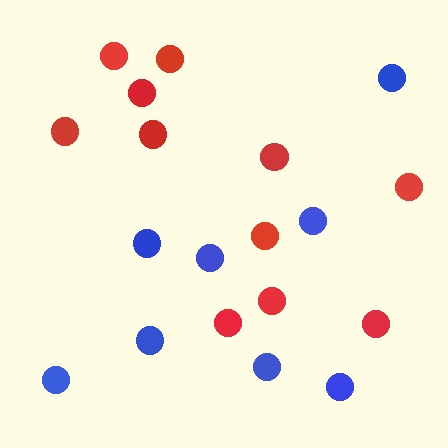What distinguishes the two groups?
There are 2 groups: one group of blue circles (8) and one group of red circles (11).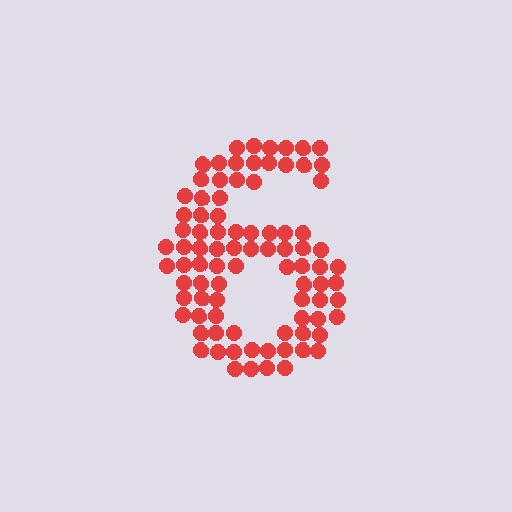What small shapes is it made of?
It is made of small circles.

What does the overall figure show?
The overall figure shows the digit 6.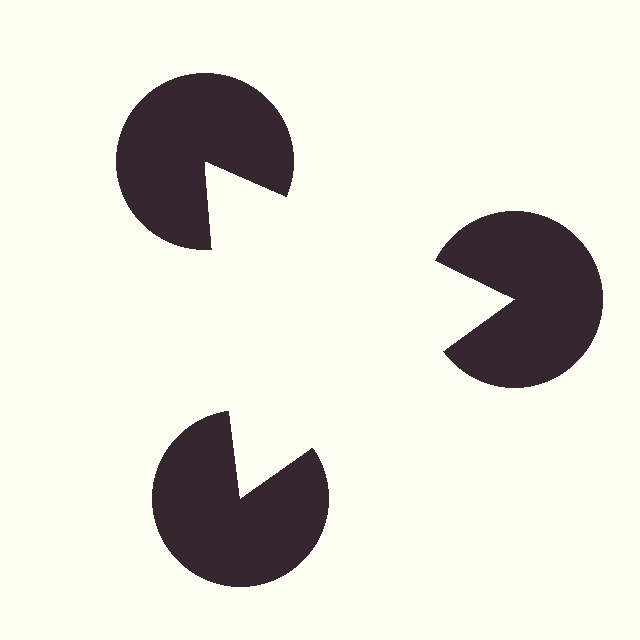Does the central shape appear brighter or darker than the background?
It typically appears slightly brighter than the background, even though no actual brightness change is drawn.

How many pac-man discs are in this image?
There are 3 — one at each vertex of the illusory triangle.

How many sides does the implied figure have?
3 sides.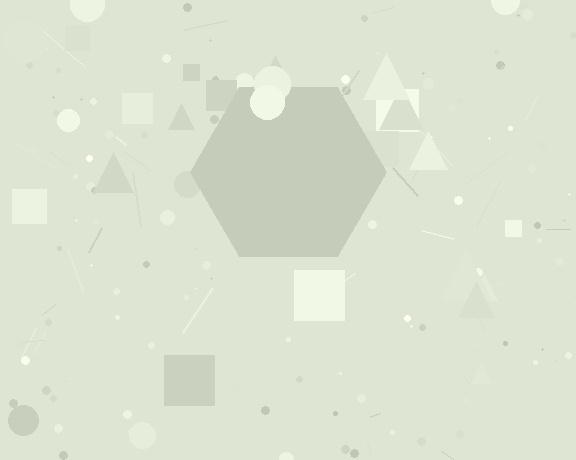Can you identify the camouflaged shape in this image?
The camouflaged shape is a hexagon.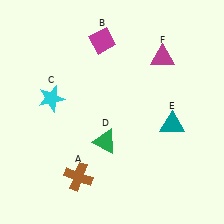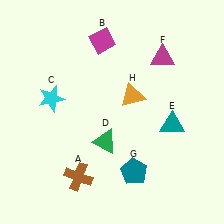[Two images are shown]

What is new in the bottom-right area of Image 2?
A teal pentagon (G) was added in the bottom-right area of Image 2.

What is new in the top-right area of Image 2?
An orange triangle (H) was added in the top-right area of Image 2.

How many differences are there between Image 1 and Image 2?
There are 2 differences between the two images.